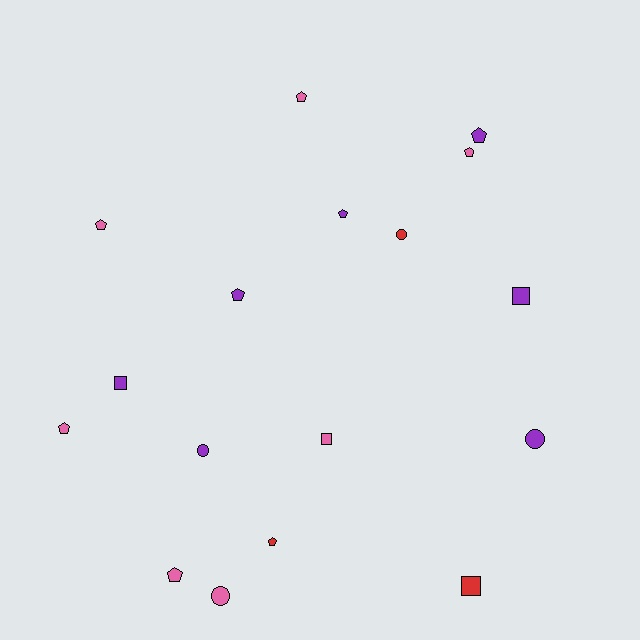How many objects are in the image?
There are 17 objects.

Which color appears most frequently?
Purple, with 7 objects.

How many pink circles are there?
There is 1 pink circle.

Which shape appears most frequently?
Pentagon, with 9 objects.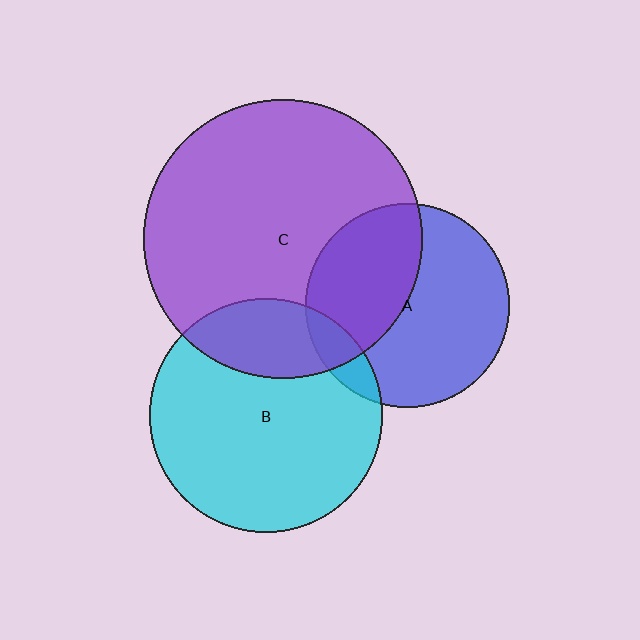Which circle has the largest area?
Circle C (purple).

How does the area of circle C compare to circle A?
Approximately 1.9 times.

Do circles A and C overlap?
Yes.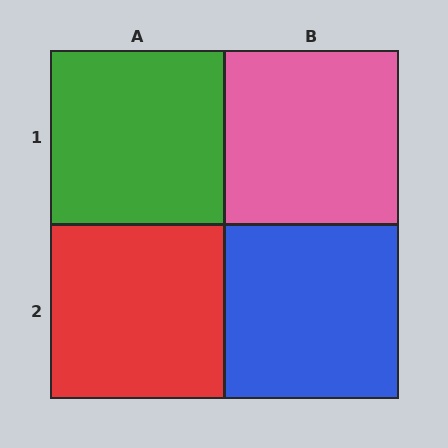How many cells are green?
1 cell is green.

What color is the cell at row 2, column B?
Blue.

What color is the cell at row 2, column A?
Red.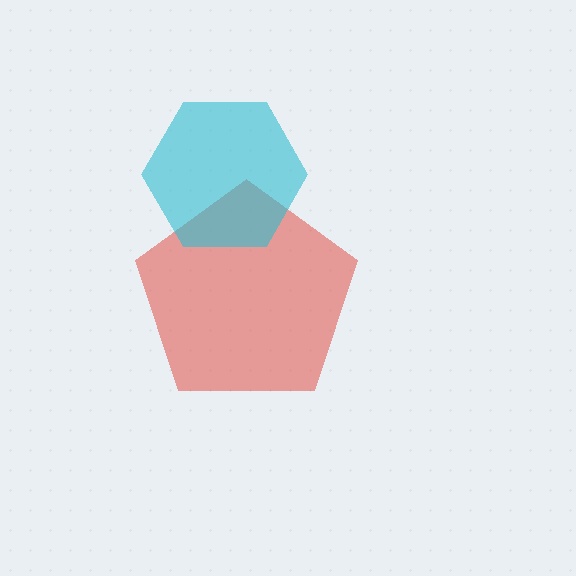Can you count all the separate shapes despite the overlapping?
Yes, there are 2 separate shapes.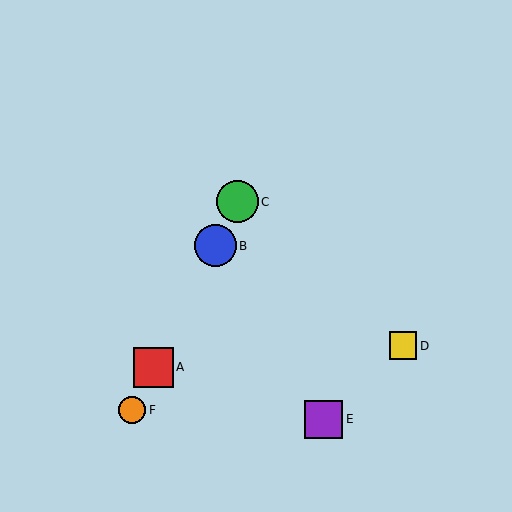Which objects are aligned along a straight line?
Objects A, B, C, F are aligned along a straight line.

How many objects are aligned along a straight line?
4 objects (A, B, C, F) are aligned along a straight line.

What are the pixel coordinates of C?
Object C is at (238, 202).